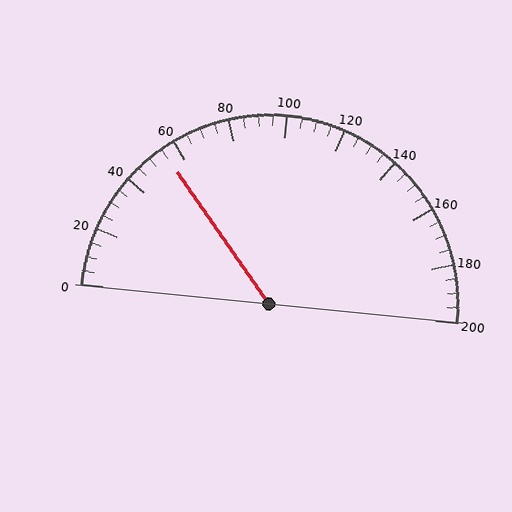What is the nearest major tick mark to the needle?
The nearest major tick mark is 60.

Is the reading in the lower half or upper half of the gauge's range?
The reading is in the lower half of the range (0 to 200).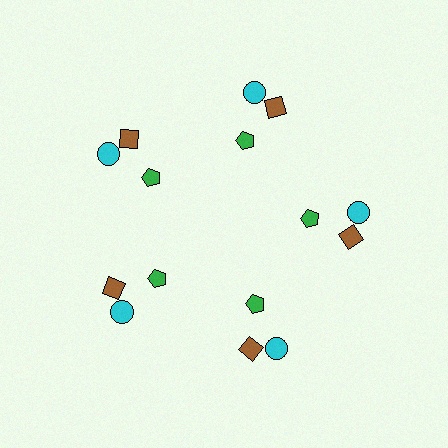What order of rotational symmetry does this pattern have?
This pattern has 5-fold rotational symmetry.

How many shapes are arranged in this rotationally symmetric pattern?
There are 15 shapes, arranged in 5 groups of 3.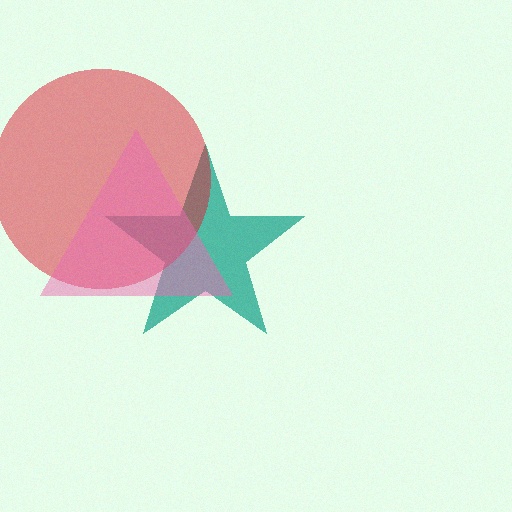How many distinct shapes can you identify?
There are 3 distinct shapes: a teal star, a red circle, a pink triangle.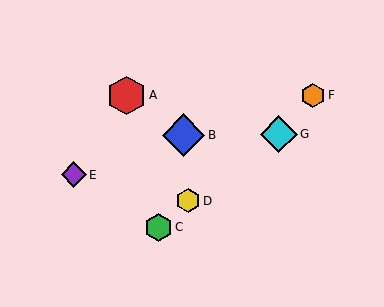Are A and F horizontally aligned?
Yes, both are at y≈95.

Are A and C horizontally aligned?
No, A is at y≈95 and C is at y≈227.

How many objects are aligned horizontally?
2 objects (A, F) are aligned horizontally.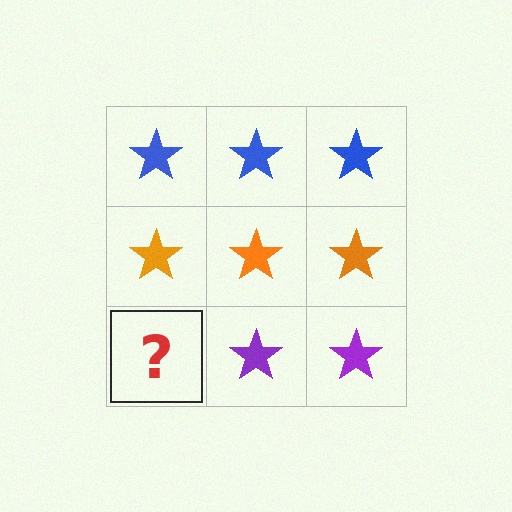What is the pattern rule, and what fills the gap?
The rule is that each row has a consistent color. The gap should be filled with a purple star.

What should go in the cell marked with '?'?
The missing cell should contain a purple star.